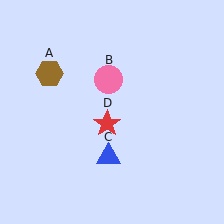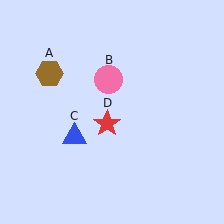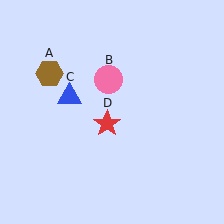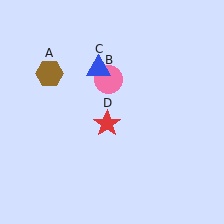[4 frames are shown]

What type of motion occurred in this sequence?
The blue triangle (object C) rotated clockwise around the center of the scene.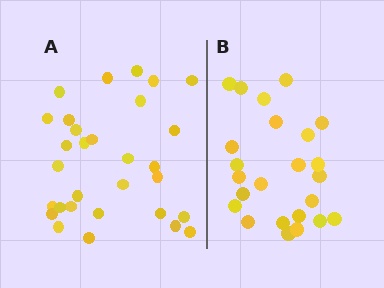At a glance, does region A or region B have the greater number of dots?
Region A (the left region) has more dots.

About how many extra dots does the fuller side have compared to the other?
Region A has about 6 more dots than region B.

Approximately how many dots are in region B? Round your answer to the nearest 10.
About 20 dots. (The exact count is 24, which rounds to 20.)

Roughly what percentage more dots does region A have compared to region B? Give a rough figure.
About 25% more.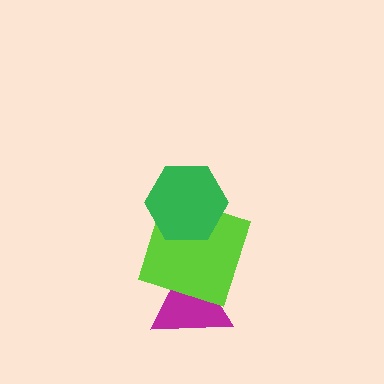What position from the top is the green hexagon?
The green hexagon is 1st from the top.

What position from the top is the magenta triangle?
The magenta triangle is 3rd from the top.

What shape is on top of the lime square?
The green hexagon is on top of the lime square.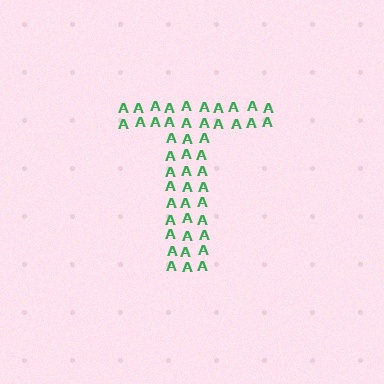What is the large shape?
The large shape is the letter T.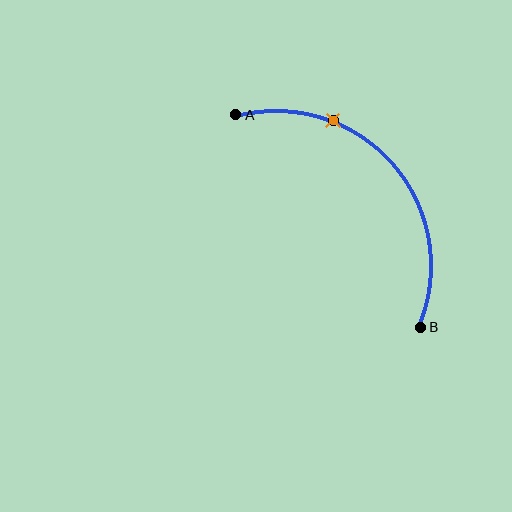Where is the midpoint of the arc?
The arc midpoint is the point on the curve farthest from the straight line joining A and B. It sits above and to the right of that line.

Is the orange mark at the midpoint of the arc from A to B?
No. The orange mark lies on the arc but is closer to endpoint A. The arc midpoint would be at the point on the curve equidistant along the arc from both A and B.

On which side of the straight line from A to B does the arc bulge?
The arc bulges above and to the right of the straight line connecting A and B.